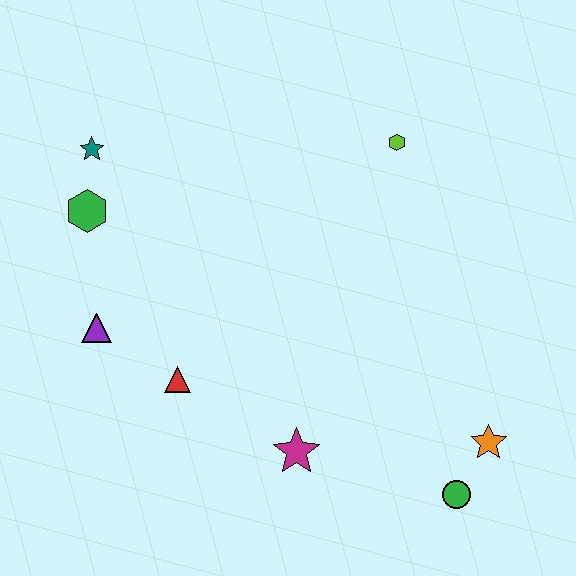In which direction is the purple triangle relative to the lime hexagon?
The purple triangle is to the left of the lime hexagon.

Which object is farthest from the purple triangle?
The orange star is farthest from the purple triangle.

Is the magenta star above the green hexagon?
No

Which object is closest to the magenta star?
The red triangle is closest to the magenta star.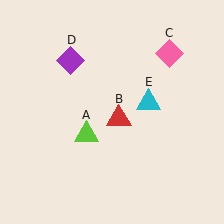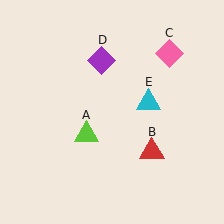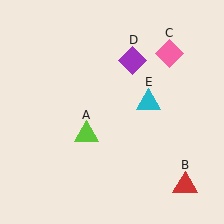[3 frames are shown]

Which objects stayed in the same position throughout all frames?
Lime triangle (object A) and pink diamond (object C) and cyan triangle (object E) remained stationary.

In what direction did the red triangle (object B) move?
The red triangle (object B) moved down and to the right.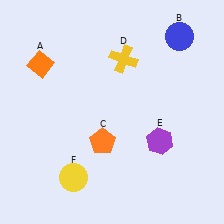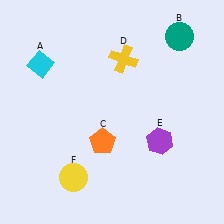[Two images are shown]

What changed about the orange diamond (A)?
In Image 1, A is orange. In Image 2, it changed to cyan.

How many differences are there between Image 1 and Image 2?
There are 2 differences between the two images.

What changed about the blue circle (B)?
In Image 1, B is blue. In Image 2, it changed to teal.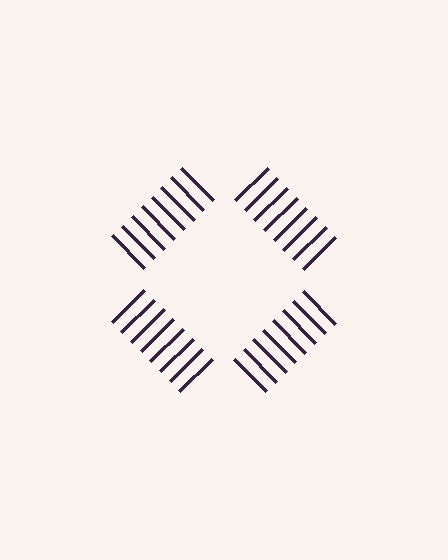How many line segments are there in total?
32 — 8 along each of the 4 edges.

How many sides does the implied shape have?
4 sides — the line-ends trace a square.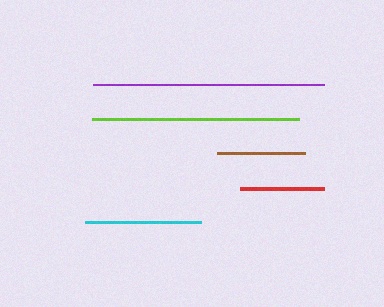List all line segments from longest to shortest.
From longest to shortest: purple, lime, cyan, brown, red.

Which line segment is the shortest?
The red line is the shortest at approximately 84 pixels.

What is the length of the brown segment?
The brown segment is approximately 88 pixels long.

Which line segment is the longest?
The purple line is the longest at approximately 231 pixels.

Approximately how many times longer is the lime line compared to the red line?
The lime line is approximately 2.5 times the length of the red line.